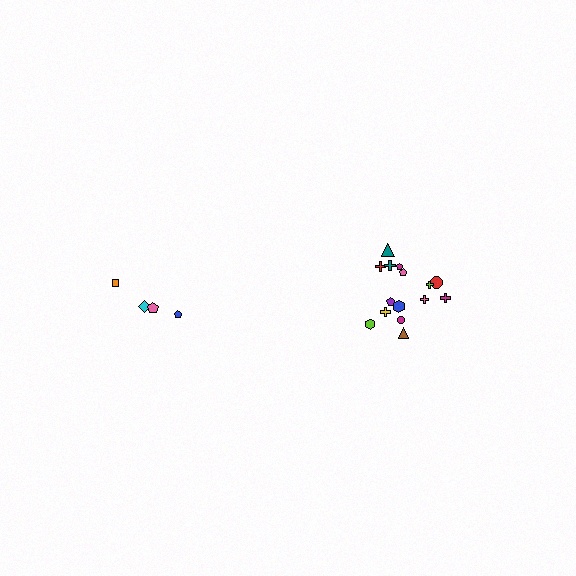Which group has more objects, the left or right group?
The right group.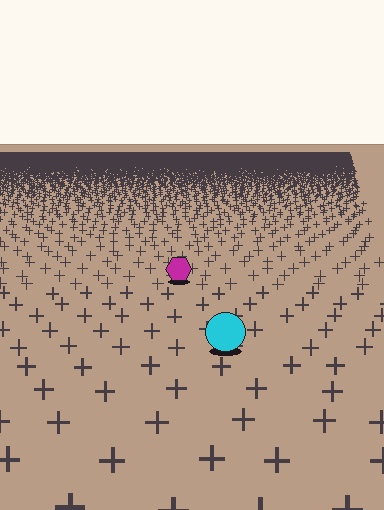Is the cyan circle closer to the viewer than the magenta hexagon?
Yes. The cyan circle is closer — you can tell from the texture gradient: the ground texture is coarser near it.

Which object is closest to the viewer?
The cyan circle is closest. The texture marks near it are larger and more spread out.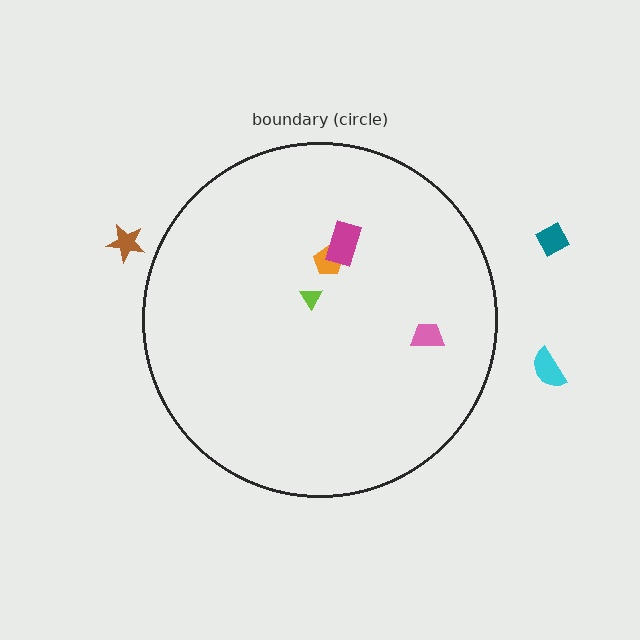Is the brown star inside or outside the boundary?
Outside.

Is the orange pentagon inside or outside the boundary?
Inside.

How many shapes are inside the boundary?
4 inside, 3 outside.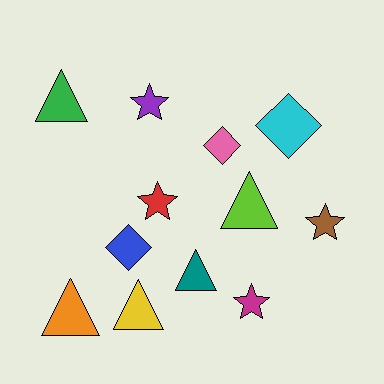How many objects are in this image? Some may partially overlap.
There are 12 objects.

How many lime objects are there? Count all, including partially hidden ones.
There is 1 lime object.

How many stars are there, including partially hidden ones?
There are 4 stars.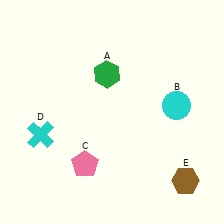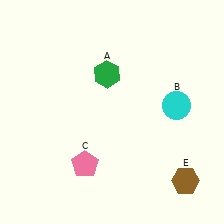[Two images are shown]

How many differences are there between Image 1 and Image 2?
There is 1 difference between the two images.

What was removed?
The cyan cross (D) was removed in Image 2.